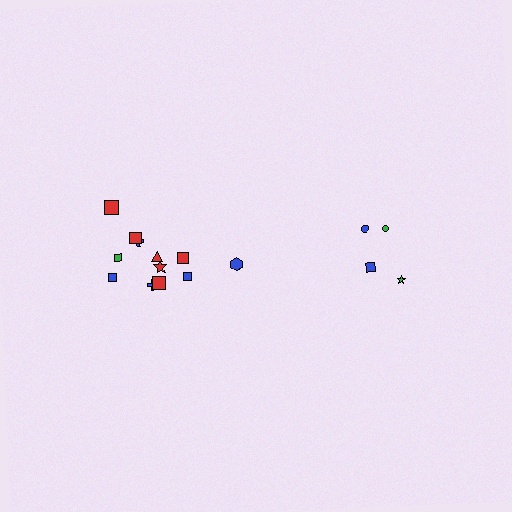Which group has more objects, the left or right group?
The left group.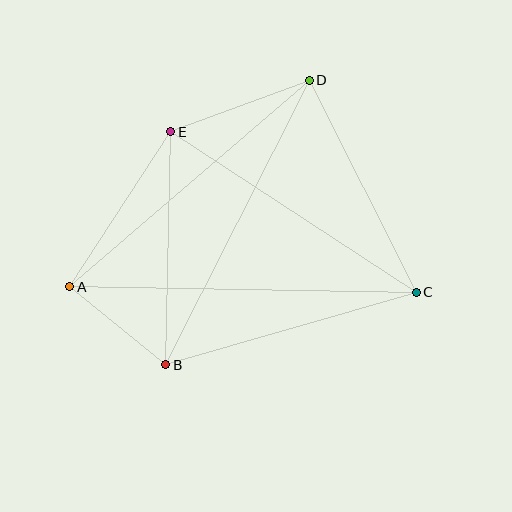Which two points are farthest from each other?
Points A and C are farthest from each other.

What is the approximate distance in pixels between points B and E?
The distance between B and E is approximately 233 pixels.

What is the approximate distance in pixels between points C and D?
The distance between C and D is approximately 237 pixels.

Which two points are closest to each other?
Points A and B are closest to each other.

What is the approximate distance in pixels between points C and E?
The distance between C and E is approximately 293 pixels.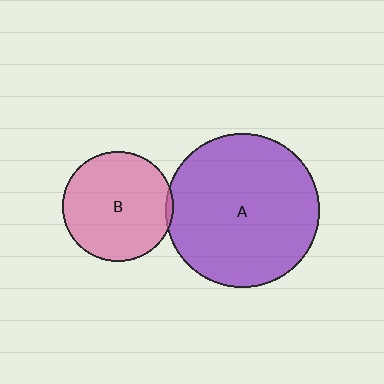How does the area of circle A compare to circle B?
Approximately 2.0 times.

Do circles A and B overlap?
Yes.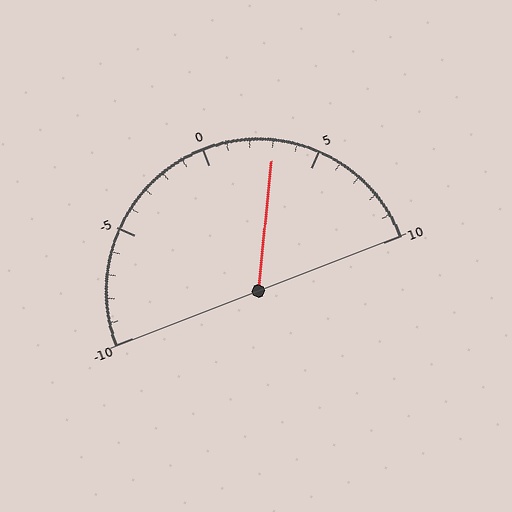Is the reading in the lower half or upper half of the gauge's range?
The reading is in the upper half of the range (-10 to 10).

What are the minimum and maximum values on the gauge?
The gauge ranges from -10 to 10.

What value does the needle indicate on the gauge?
The needle indicates approximately 3.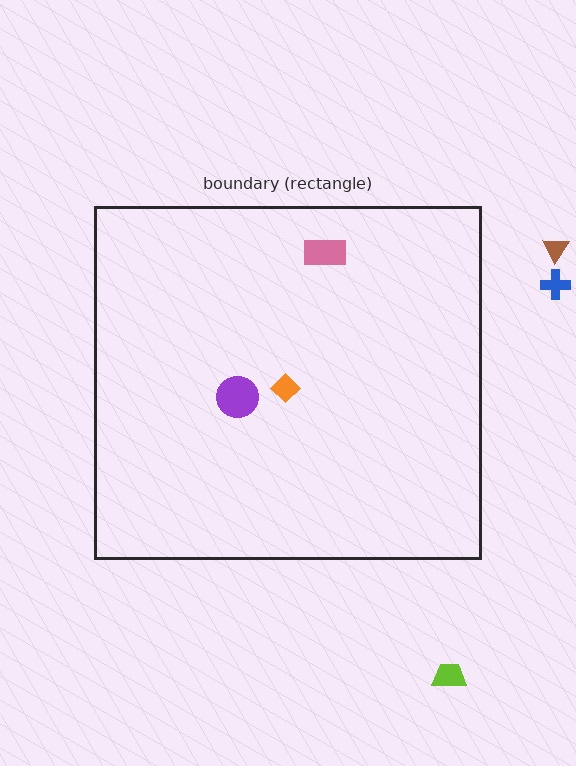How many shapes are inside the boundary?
3 inside, 3 outside.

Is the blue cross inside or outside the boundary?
Outside.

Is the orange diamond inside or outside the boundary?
Inside.